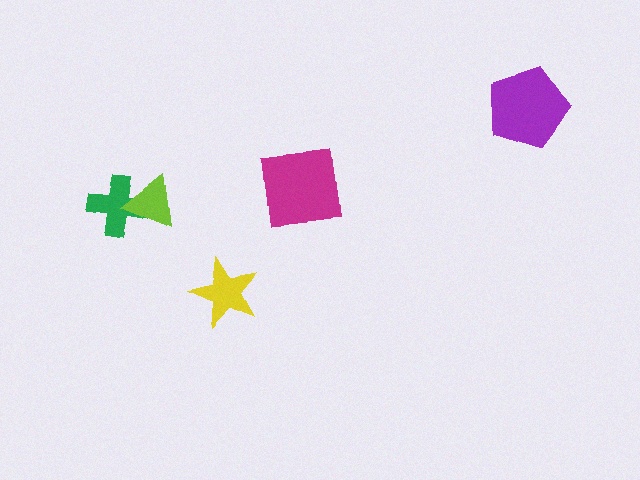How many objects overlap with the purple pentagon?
0 objects overlap with the purple pentagon.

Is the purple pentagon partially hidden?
No, no other shape covers it.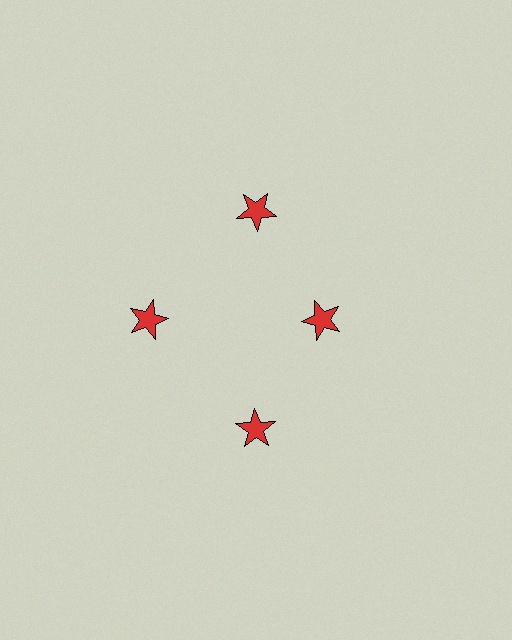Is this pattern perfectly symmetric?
No. The 4 red stars are arranged in a ring, but one element near the 3 o'clock position is pulled inward toward the center, breaking the 4-fold rotational symmetry.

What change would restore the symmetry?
The symmetry would be restored by moving it outward, back onto the ring so that all 4 stars sit at equal angles and equal distance from the center.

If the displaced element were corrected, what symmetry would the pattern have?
It would have 4-fold rotational symmetry — the pattern would map onto itself every 90 degrees.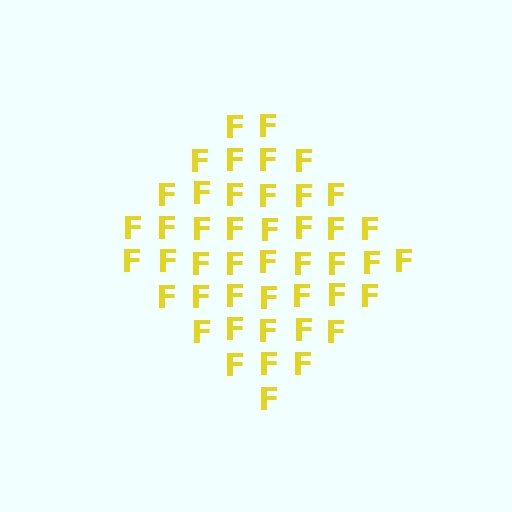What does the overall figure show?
The overall figure shows a diamond.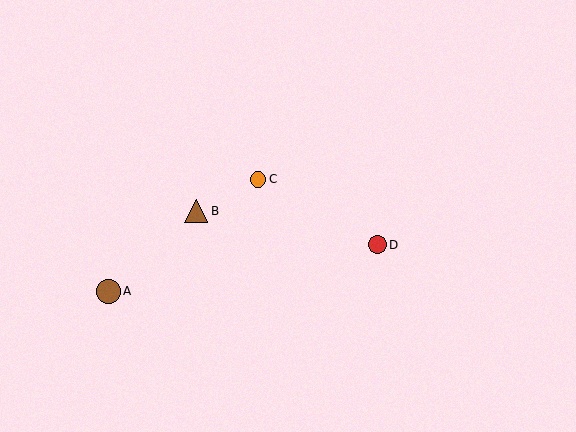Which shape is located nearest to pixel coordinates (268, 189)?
The orange circle (labeled C) at (258, 180) is nearest to that location.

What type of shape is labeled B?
Shape B is a brown triangle.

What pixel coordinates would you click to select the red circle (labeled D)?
Click at (378, 245) to select the red circle D.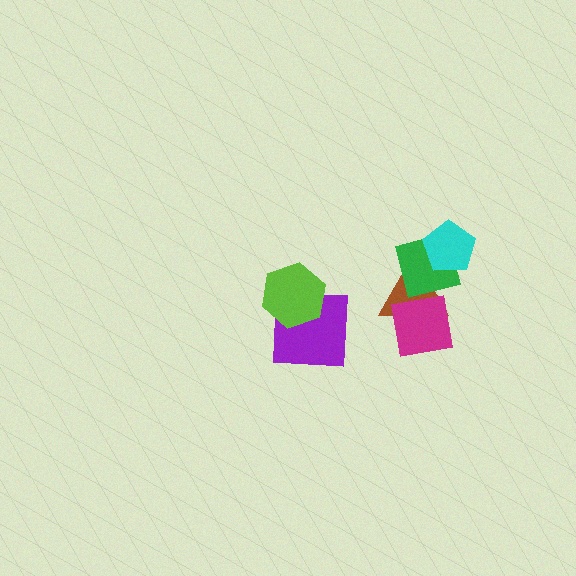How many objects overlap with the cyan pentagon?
2 objects overlap with the cyan pentagon.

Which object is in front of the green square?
The cyan pentagon is in front of the green square.